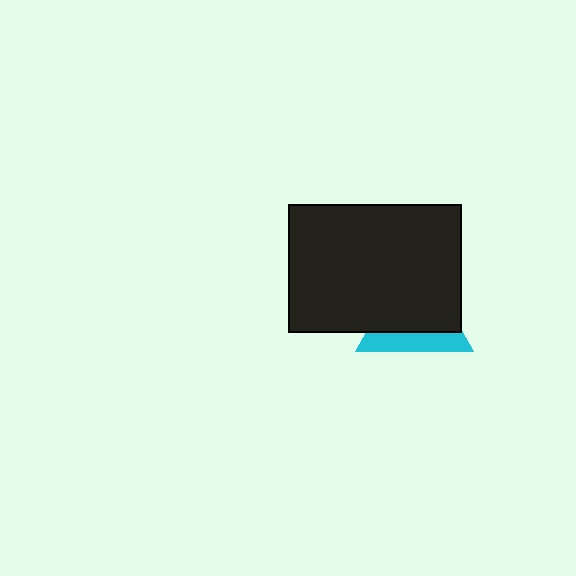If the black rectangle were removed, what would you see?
You would see the complete cyan triangle.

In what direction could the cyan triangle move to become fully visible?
The cyan triangle could move down. That would shift it out from behind the black rectangle entirely.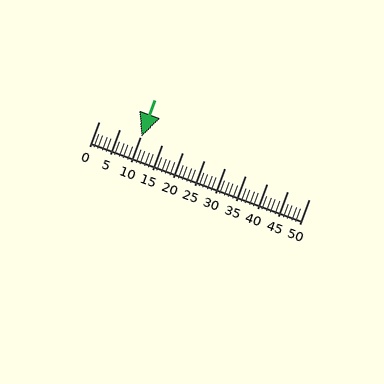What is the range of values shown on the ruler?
The ruler shows values from 0 to 50.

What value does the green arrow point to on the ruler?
The green arrow points to approximately 10.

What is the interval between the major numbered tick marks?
The major tick marks are spaced 5 units apart.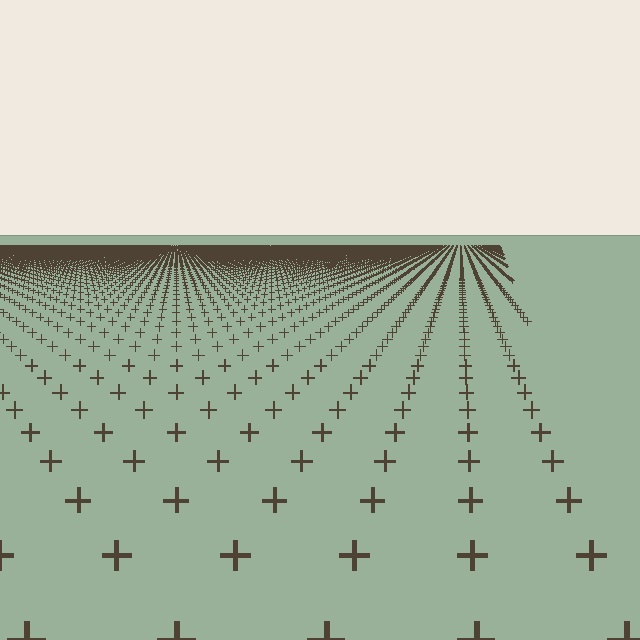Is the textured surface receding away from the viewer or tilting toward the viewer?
The surface is receding away from the viewer. Texture elements get smaller and denser toward the top.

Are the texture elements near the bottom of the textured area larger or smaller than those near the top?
Larger. Near the bottom, elements are closer to the viewer and appear at a bigger on-screen size.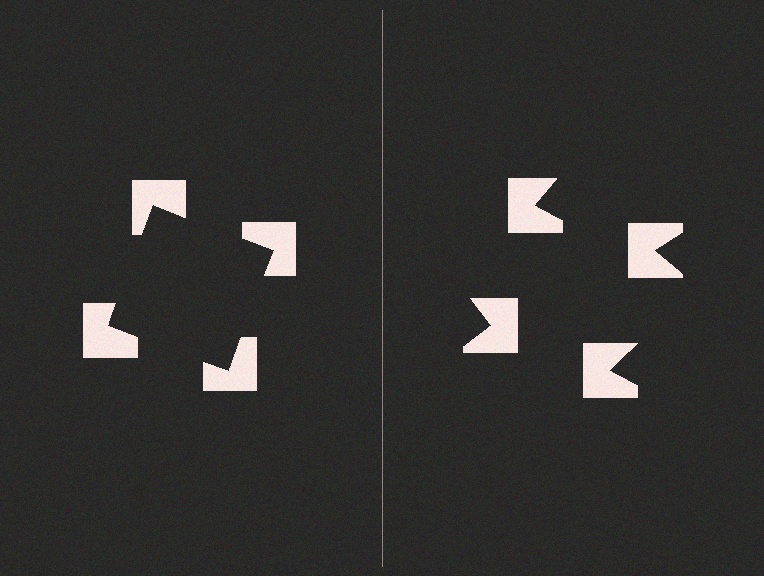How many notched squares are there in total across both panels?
8 — 4 on each side.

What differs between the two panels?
The notched squares are positioned identically on both sides; only the wedge orientations differ. On the left they align to a square; on the right they are misaligned.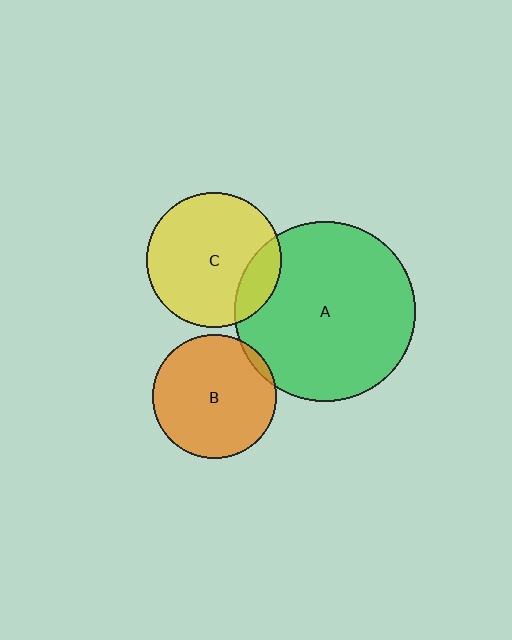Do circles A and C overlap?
Yes.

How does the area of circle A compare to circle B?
Approximately 2.1 times.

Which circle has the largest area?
Circle A (green).